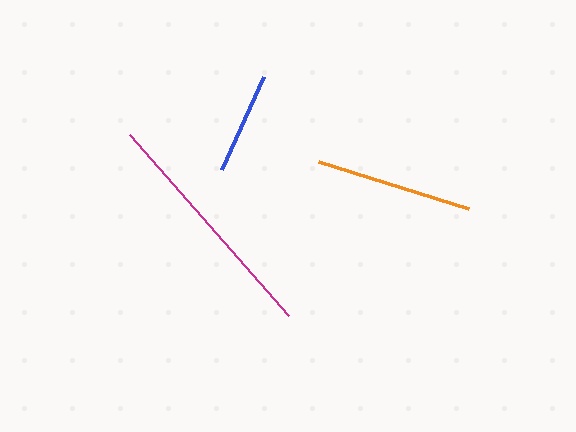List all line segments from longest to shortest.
From longest to shortest: magenta, orange, blue.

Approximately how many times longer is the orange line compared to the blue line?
The orange line is approximately 1.5 times the length of the blue line.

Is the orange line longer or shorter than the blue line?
The orange line is longer than the blue line.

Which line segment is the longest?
The magenta line is the longest at approximately 241 pixels.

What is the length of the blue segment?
The blue segment is approximately 102 pixels long.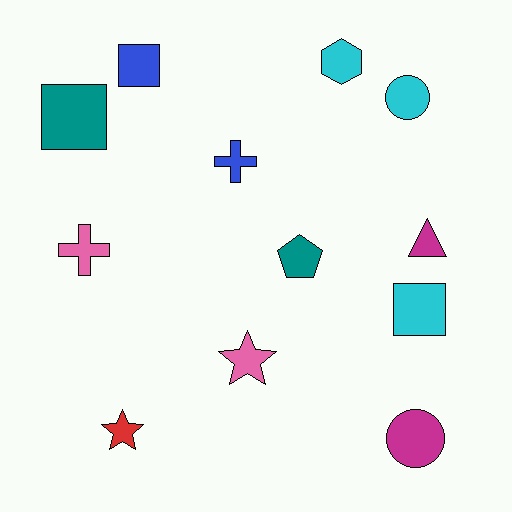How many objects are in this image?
There are 12 objects.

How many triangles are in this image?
There is 1 triangle.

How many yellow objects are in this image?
There are no yellow objects.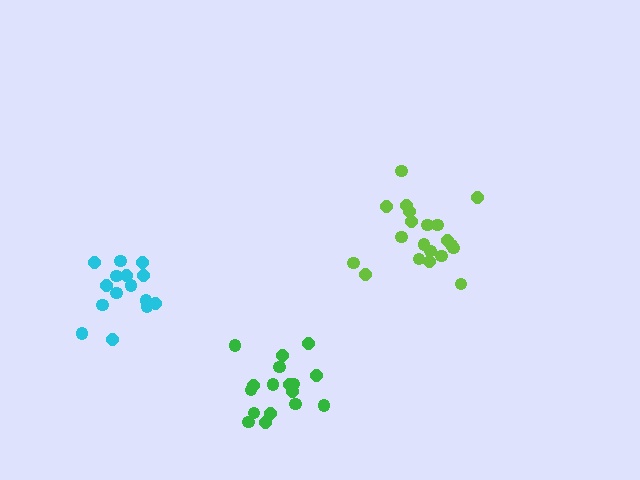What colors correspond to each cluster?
The clusters are colored: lime, cyan, green.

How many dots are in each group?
Group 1: 20 dots, Group 2: 15 dots, Group 3: 17 dots (52 total).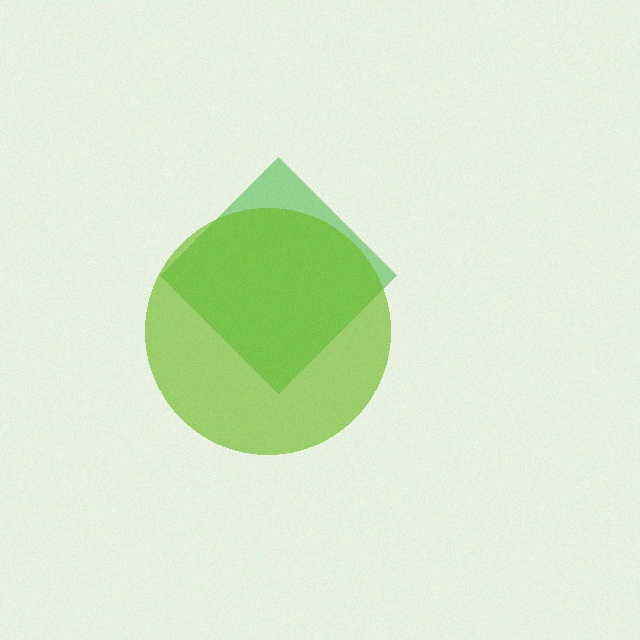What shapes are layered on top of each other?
The layered shapes are: a green diamond, a lime circle.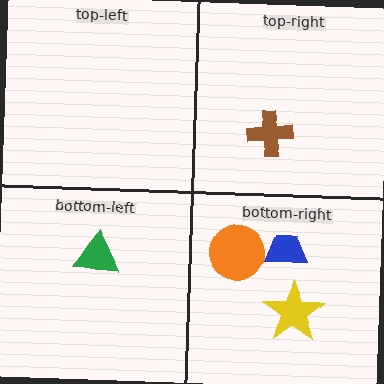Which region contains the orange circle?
The bottom-right region.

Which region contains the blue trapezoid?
The bottom-right region.